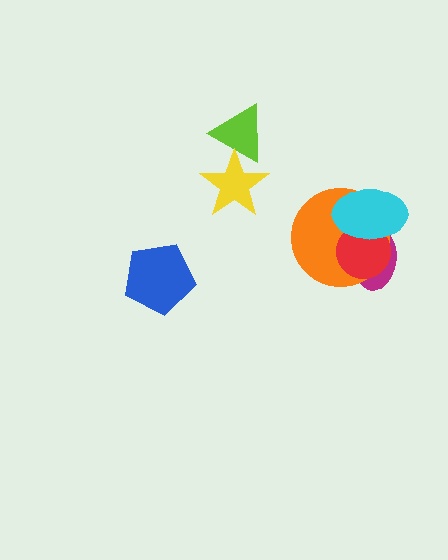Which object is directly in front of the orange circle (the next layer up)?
The red circle is directly in front of the orange circle.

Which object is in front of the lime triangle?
The yellow star is in front of the lime triangle.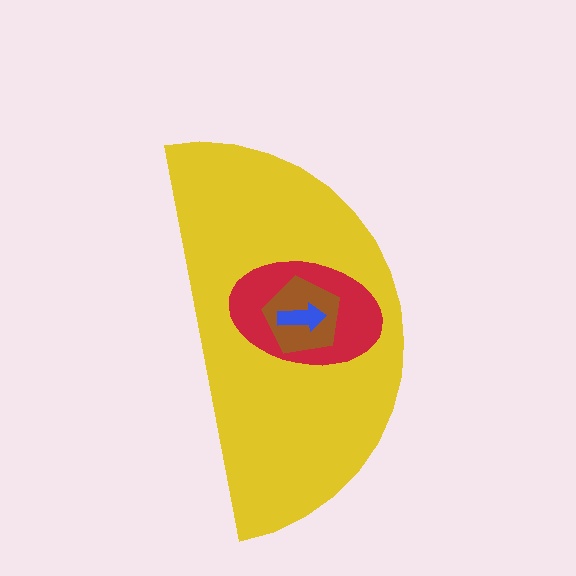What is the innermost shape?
The blue arrow.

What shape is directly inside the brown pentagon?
The blue arrow.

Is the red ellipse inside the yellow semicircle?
Yes.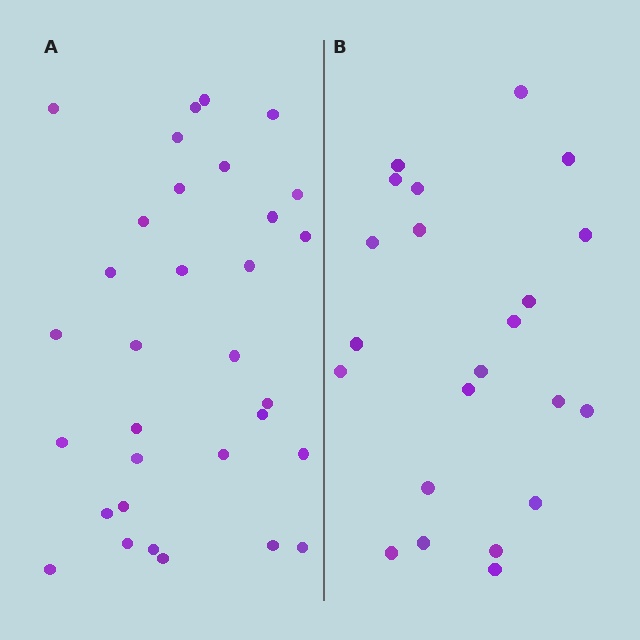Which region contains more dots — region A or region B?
Region A (the left region) has more dots.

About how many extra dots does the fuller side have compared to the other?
Region A has roughly 10 or so more dots than region B.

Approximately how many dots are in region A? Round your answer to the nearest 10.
About 30 dots. (The exact count is 32, which rounds to 30.)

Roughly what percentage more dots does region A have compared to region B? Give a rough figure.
About 45% more.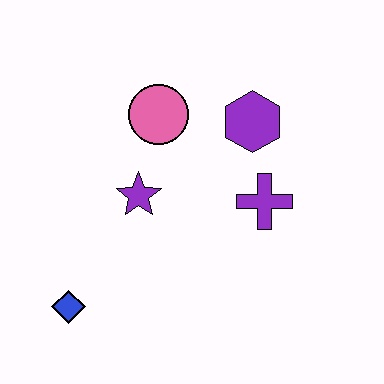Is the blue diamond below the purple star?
Yes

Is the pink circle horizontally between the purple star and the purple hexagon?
Yes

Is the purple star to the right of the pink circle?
No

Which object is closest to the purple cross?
The purple hexagon is closest to the purple cross.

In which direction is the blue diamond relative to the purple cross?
The blue diamond is to the left of the purple cross.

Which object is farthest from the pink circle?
The blue diamond is farthest from the pink circle.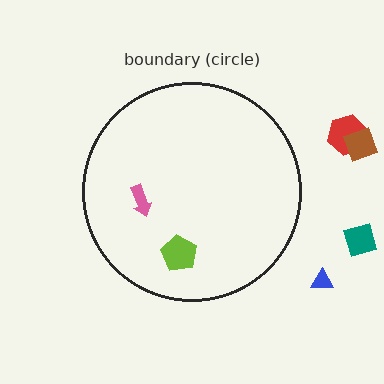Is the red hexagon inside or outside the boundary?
Outside.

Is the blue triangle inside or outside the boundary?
Outside.